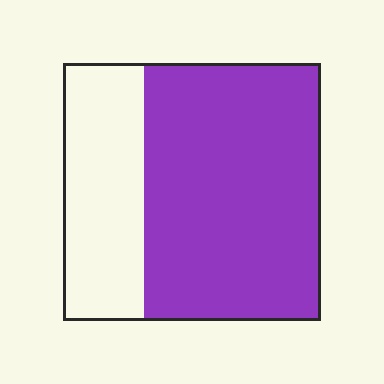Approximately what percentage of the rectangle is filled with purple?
Approximately 70%.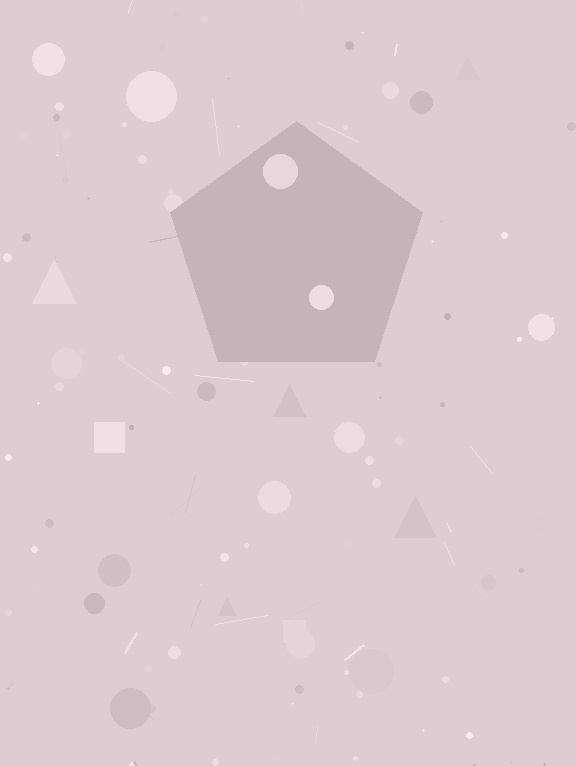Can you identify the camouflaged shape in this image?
The camouflaged shape is a pentagon.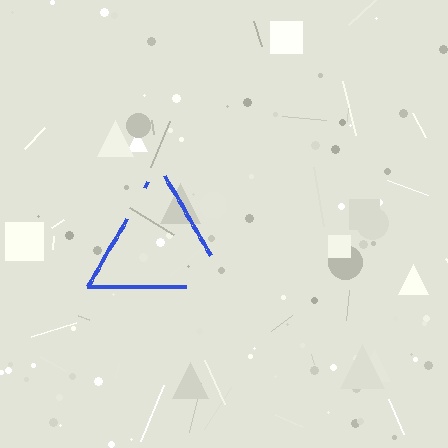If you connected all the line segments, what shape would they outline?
They would outline a triangle.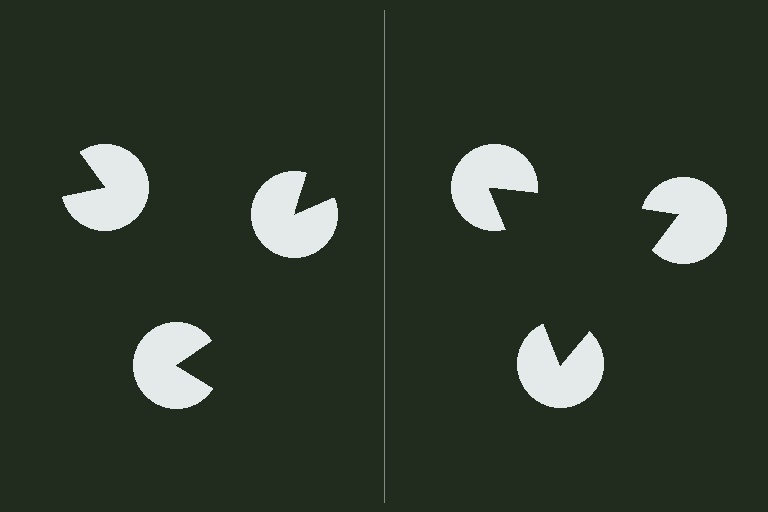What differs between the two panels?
The pac-man discs are positioned identically on both sides; only the wedge orientations differ. On the right they align to a triangle; on the left they are misaligned.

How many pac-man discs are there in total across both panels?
6 — 3 on each side.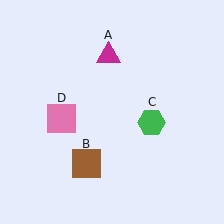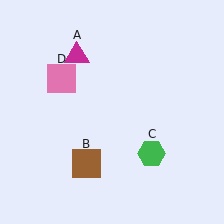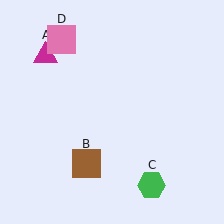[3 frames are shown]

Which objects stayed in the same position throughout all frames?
Brown square (object B) remained stationary.